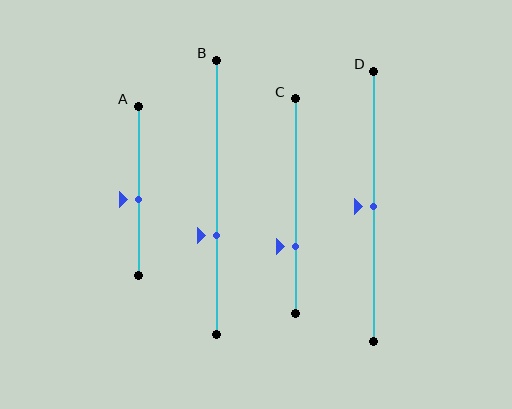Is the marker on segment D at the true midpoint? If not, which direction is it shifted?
Yes, the marker on segment D is at the true midpoint.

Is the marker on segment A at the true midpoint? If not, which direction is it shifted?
No, the marker on segment A is shifted downward by about 5% of the segment length.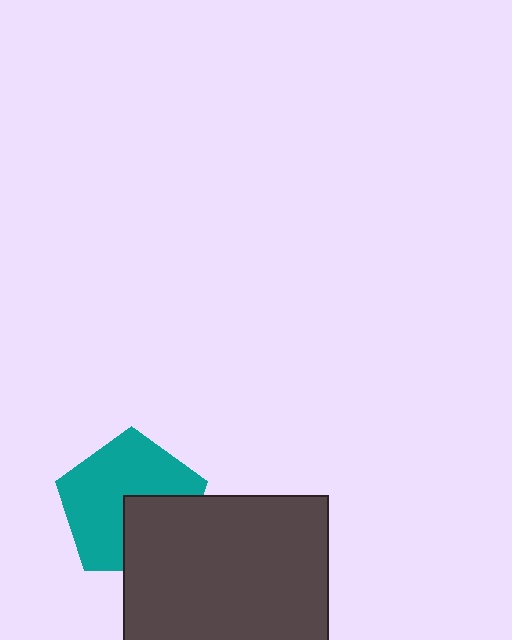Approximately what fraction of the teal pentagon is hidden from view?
Roughly 33% of the teal pentagon is hidden behind the dark gray square.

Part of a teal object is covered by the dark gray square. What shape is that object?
It is a pentagon.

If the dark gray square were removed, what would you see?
You would see the complete teal pentagon.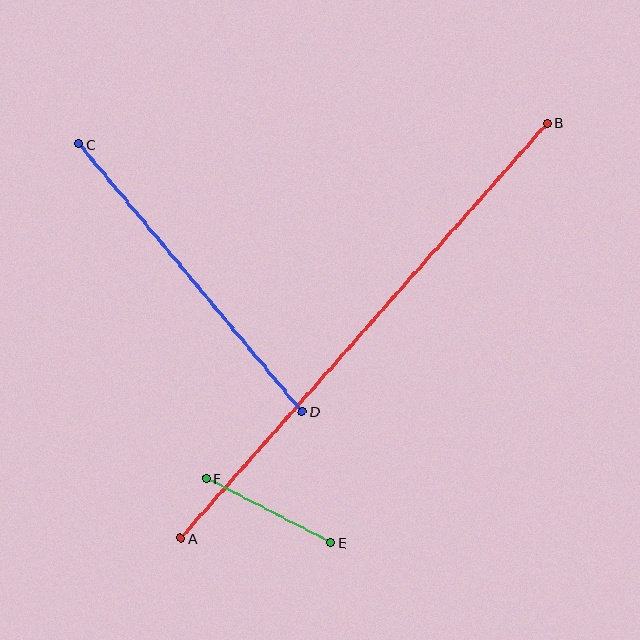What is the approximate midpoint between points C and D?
The midpoint is at approximately (191, 278) pixels.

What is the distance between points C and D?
The distance is approximately 348 pixels.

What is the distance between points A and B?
The distance is approximately 554 pixels.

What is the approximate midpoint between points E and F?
The midpoint is at approximately (269, 510) pixels.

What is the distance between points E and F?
The distance is approximately 140 pixels.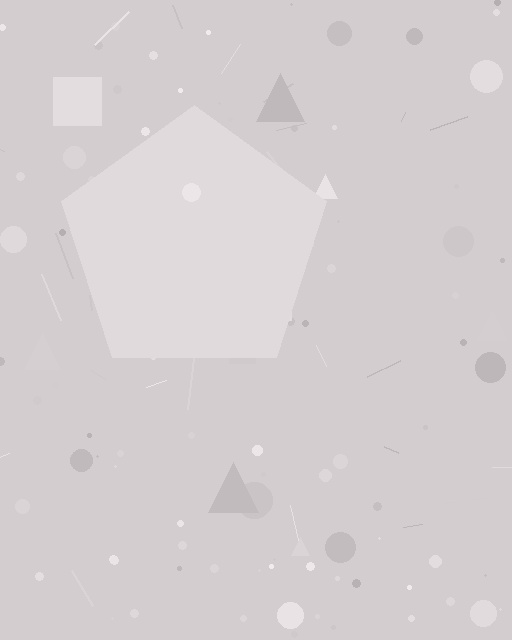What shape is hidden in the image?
A pentagon is hidden in the image.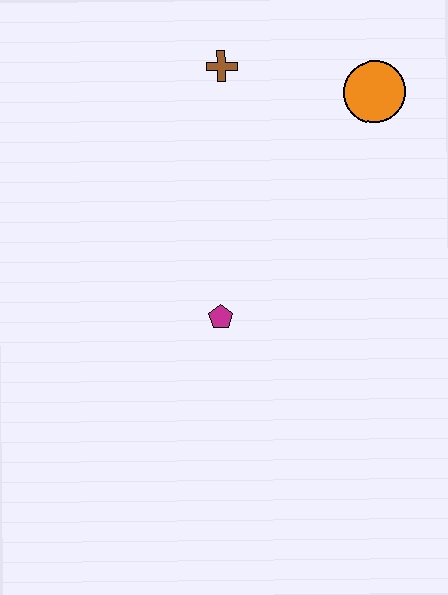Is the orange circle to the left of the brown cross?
No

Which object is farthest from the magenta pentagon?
The orange circle is farthest from the magenta pentagon.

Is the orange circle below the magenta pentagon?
No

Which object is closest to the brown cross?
The orange circle is closest to the brown cross.